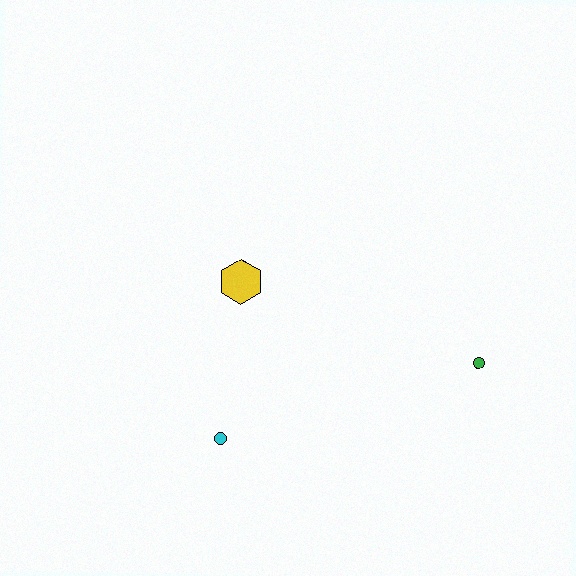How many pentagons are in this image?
There are no pentagons.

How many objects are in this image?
There are 3 objects.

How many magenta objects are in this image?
There are no magenta objects.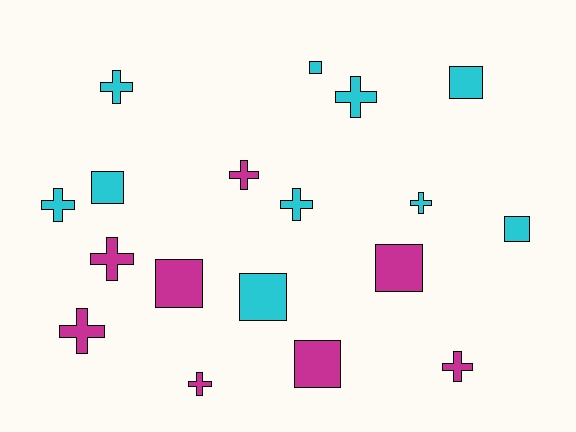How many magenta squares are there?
There are 3 magenta squares.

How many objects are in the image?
There are 18 objects.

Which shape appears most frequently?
Cross, with 10 objects.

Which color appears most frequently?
Cyan, with 10 objects.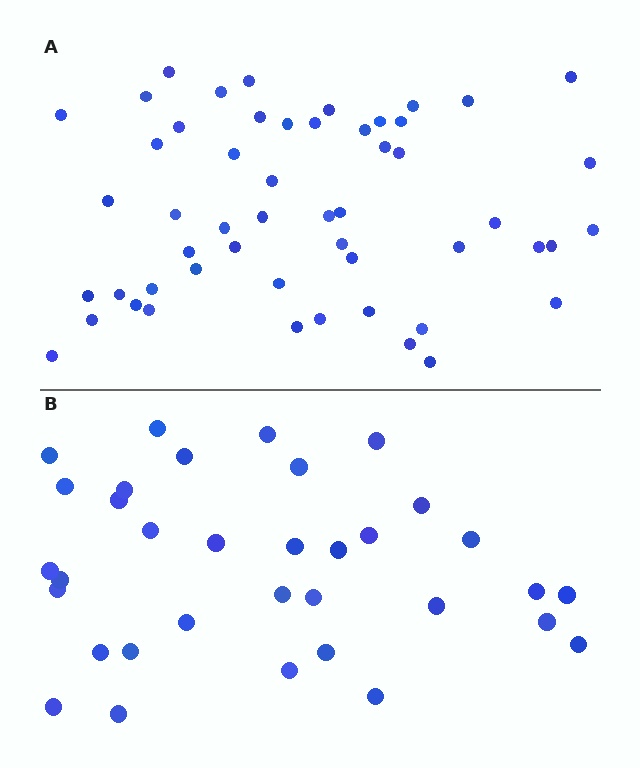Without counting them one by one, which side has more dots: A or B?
Region A (the top region) has more dots.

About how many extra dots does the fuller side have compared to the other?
Region A has approximately 20 more dots than region B.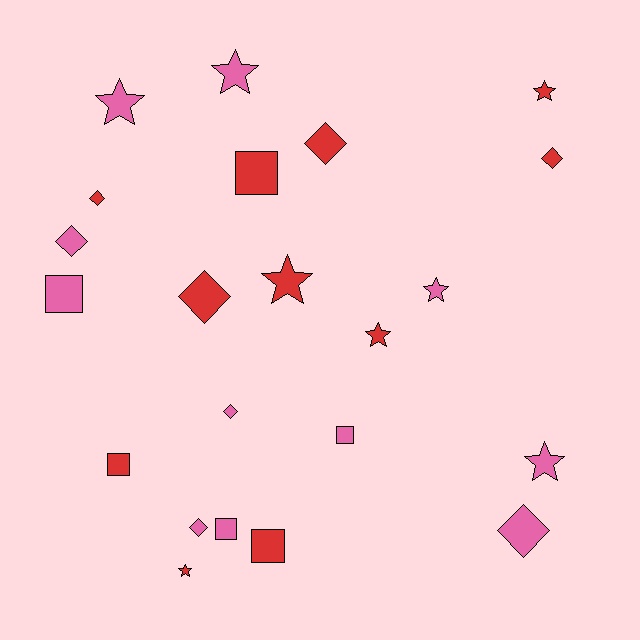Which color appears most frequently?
Pink, with 11 objects.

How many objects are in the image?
There are 22 objects.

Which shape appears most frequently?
Diamond, with 8 objects.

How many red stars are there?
There are 4 red stars.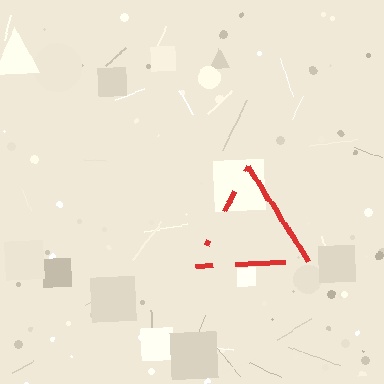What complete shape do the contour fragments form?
The contour fragments form a triangle.